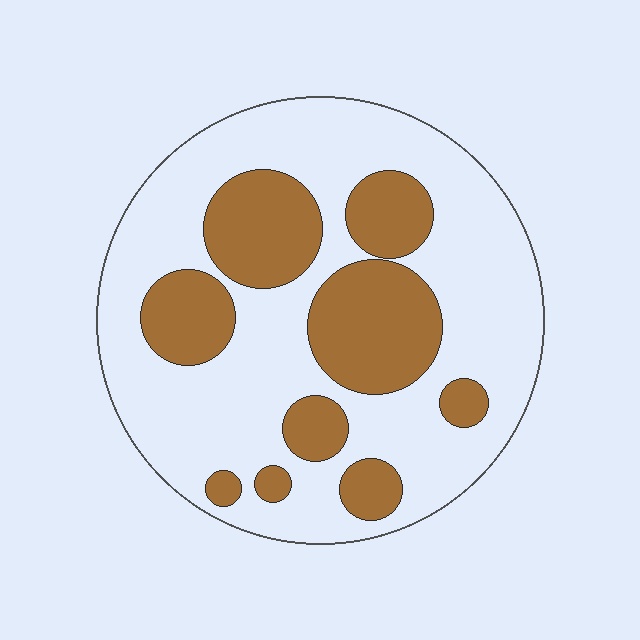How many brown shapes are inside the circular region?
9.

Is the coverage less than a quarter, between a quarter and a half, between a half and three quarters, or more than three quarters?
Between a quarter and a half.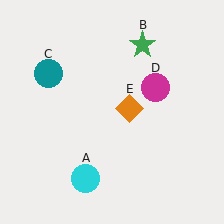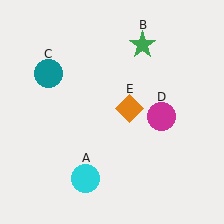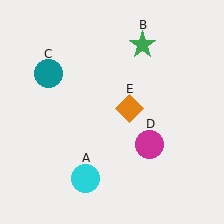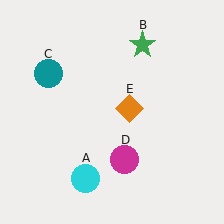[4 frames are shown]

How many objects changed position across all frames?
1 object changed position: magenta circle (object D).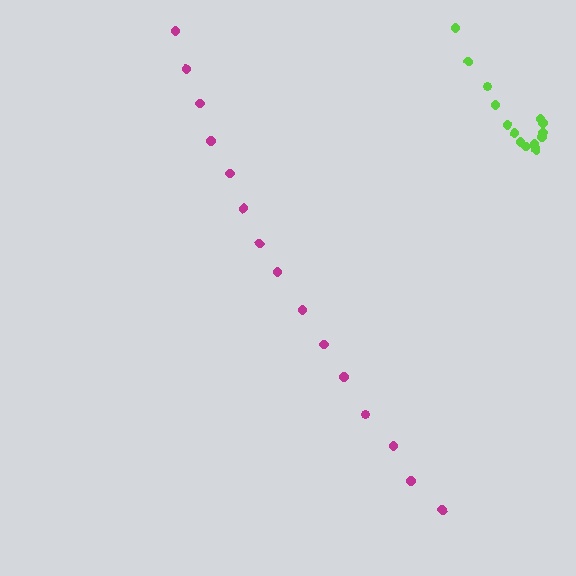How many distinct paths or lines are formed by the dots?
There are 2 distinct paths.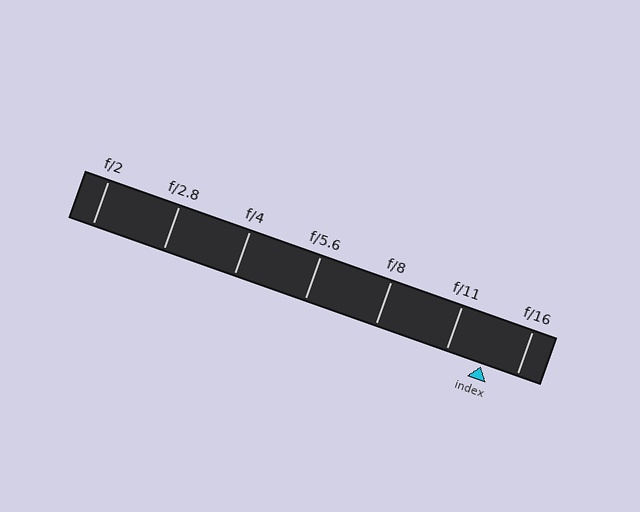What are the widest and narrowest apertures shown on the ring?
The widest aperture shown is f/2 and the narrowest is f/16.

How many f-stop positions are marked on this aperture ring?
There are 7 f-stop positions marked.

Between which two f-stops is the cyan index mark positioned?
The index mark is between f/11 and f/16.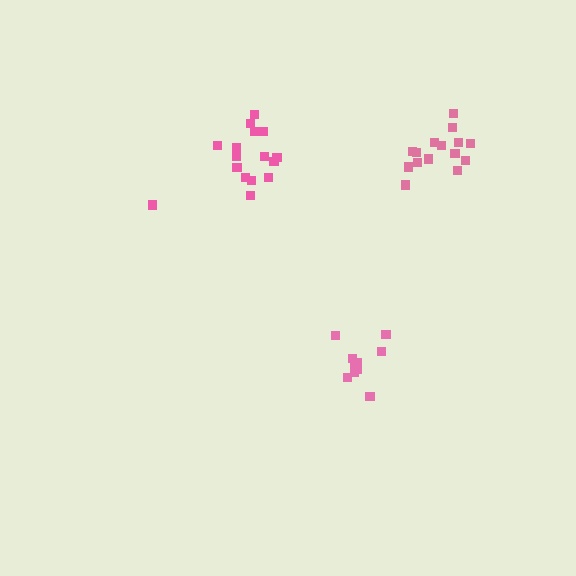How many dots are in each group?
Group 1: 10 dots, Group 2: 15 dots, Group 3: 16 dots (41 total).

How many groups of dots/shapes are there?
There are 3 groups.